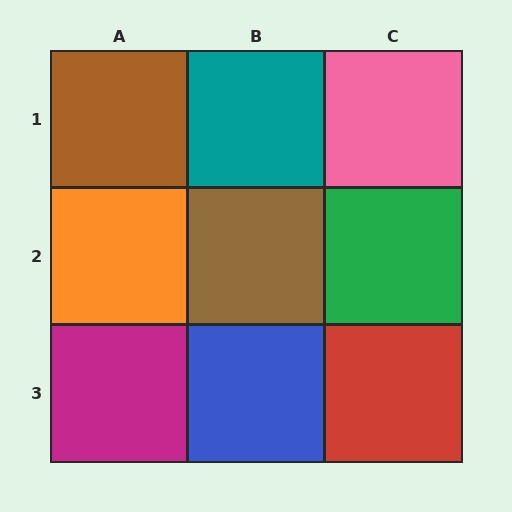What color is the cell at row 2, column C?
Green.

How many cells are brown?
2 cells are brown.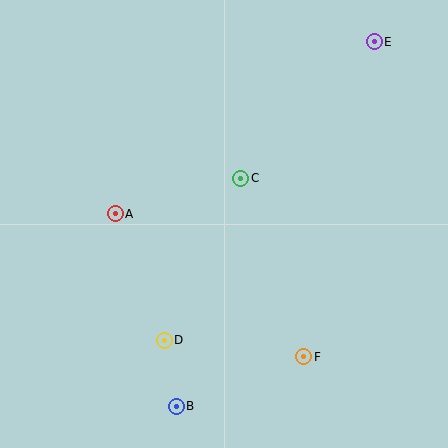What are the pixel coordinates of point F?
Point F is at (304, 357).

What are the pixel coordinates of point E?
Point E is at (374, 42).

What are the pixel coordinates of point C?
Point C is at (241, 178).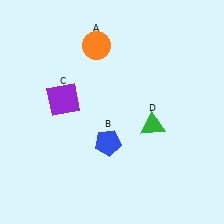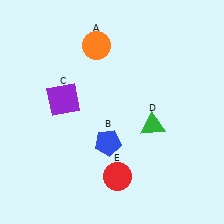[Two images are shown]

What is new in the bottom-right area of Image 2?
A red circle (E) was added in the bottom-right area of Image 2.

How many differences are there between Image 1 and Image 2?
There is 1 difference between the two images.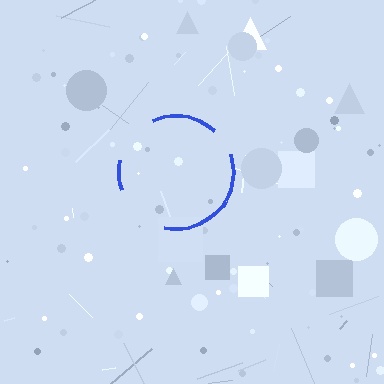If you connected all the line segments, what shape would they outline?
They would outline a circle.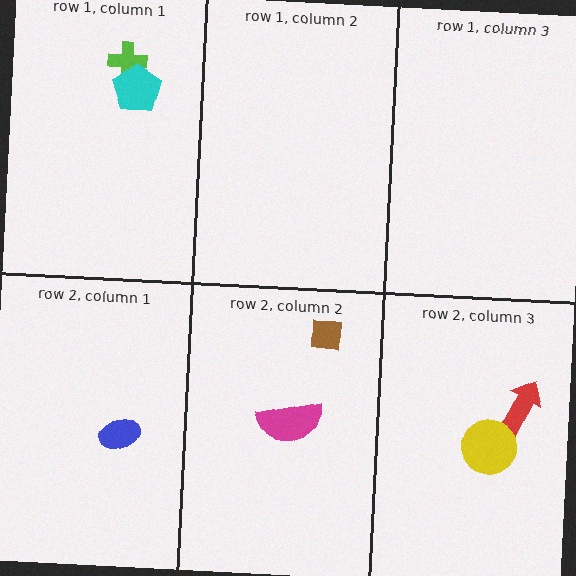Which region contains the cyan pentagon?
The row 1, column 1 region.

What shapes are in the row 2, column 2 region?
The magenta semicircle, the brown square.